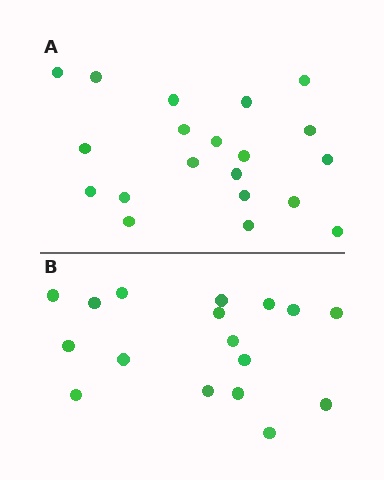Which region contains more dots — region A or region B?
Region A (the top region) has more dots.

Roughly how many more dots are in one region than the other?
Region A has just a few more — roughly 2 or 3 more dots than region B.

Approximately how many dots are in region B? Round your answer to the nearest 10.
About 20 dots. (The exact count is 17, which rounds to 20.)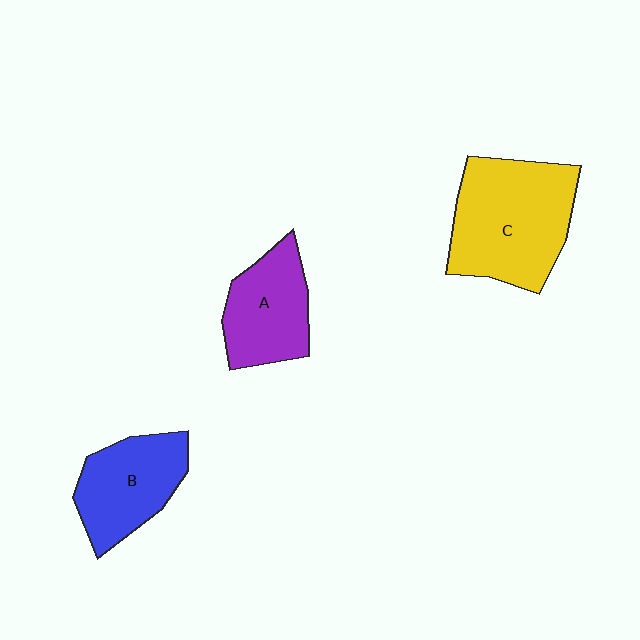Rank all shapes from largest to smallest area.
From largest to smallest: C (yellow), B (blue), A (purple).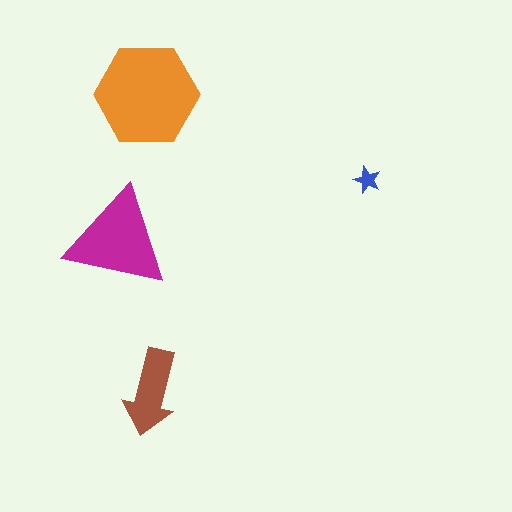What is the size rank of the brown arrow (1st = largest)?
3rd.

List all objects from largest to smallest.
The orange hexagon, the magenta triangle, the brown arrow, the blue star.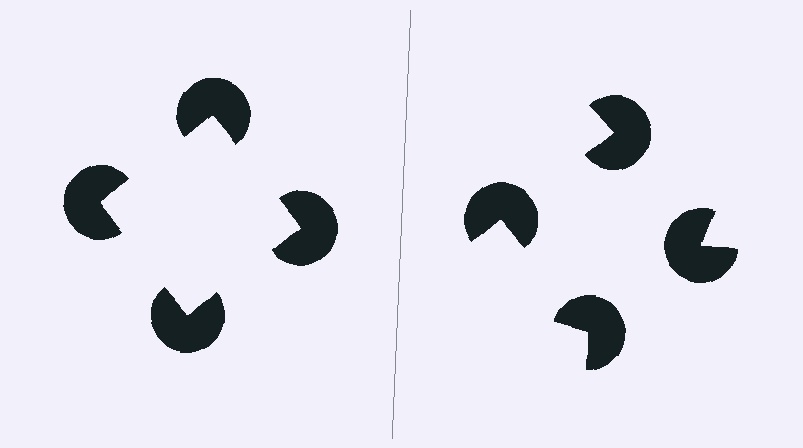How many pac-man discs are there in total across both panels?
8 — 4 on each side.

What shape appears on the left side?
An illusory square.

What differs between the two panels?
The pac-man discs are positioned identically on both sides; only the wedge orientations differ. On the left they align to a square; on the right they are misaligned.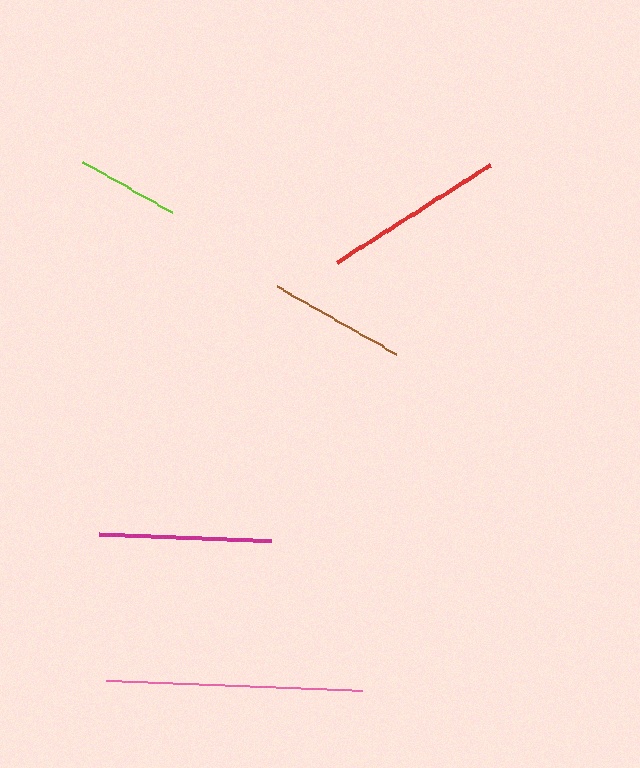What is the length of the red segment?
The red segment is approximately 181 pixels long.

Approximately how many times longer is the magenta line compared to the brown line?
The magenta line is approximately 1.2 times the length of the brown line.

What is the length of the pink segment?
The pink segment is approximately 256 pixels long.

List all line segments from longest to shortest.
From longest to shortest: pink, red, magenta, brown, lime.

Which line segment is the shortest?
The lime line is the shortest at approximately 102 pixels.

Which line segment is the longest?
The pink line is the longest at approximately 256 pixels.